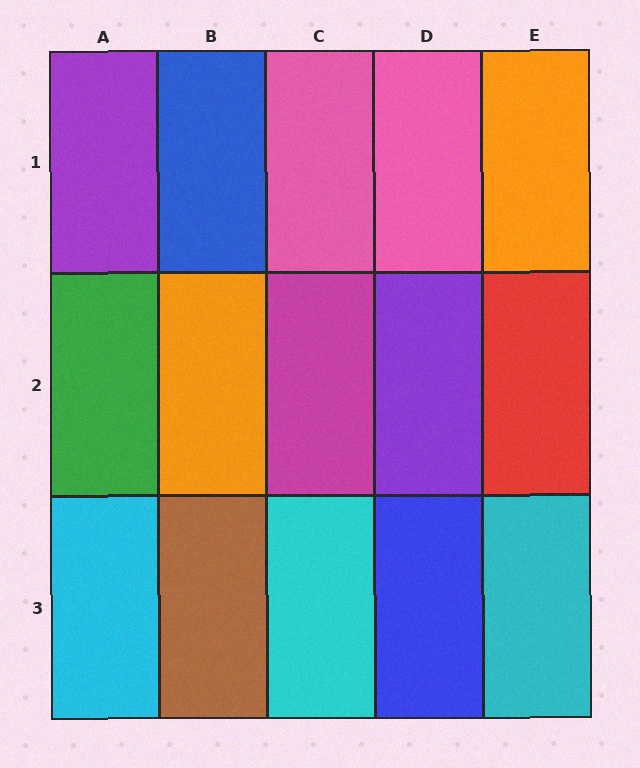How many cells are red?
1 cell is red.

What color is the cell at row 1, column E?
Orange.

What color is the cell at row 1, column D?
Pink.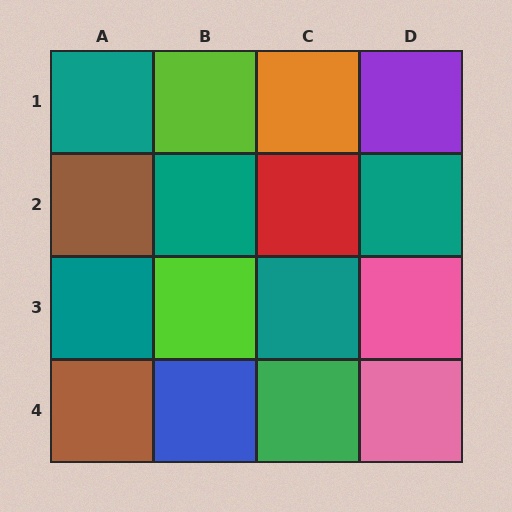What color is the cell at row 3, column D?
Pink.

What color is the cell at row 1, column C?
Orange.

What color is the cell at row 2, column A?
Brown.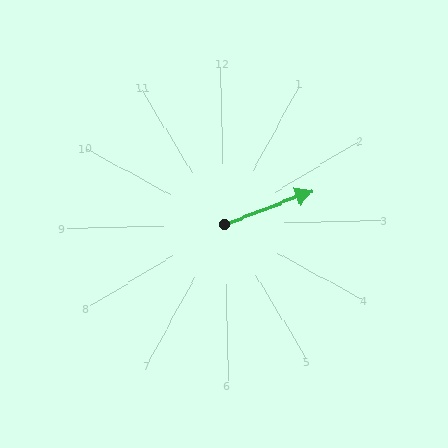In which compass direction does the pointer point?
East.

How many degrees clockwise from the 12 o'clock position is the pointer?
Approximately 71 degrees.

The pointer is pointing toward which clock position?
Roughly 2 o'clock.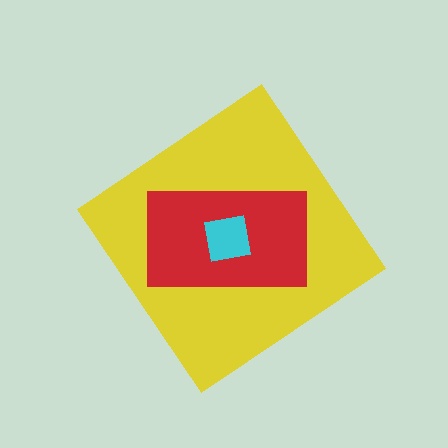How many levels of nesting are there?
3.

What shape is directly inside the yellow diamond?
The red rectangle.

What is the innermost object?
The cyan square.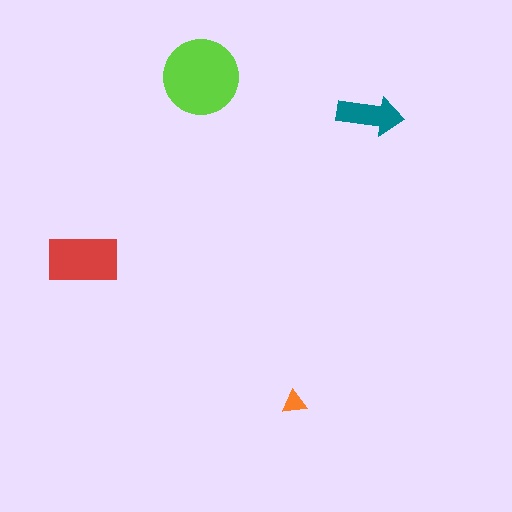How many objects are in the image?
There are 4 objects in the image.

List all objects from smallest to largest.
The orange triangle, the teal arrow, the red rectangle, the lime circle.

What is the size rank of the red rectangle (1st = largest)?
2nd.